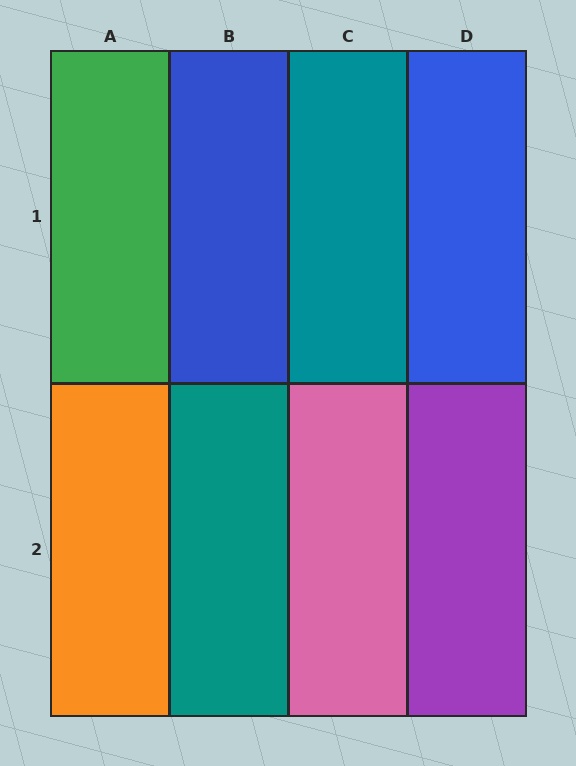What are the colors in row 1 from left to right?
Green, blue, teal, blue.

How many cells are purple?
1 cell is purple.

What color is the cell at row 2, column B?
Teal.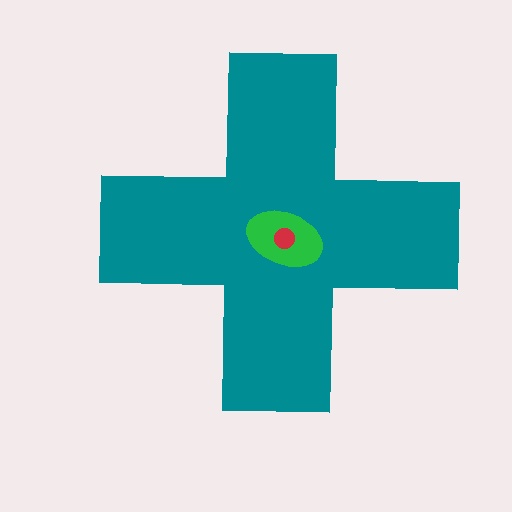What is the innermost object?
The red circle.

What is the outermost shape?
The teal cross.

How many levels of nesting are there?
3.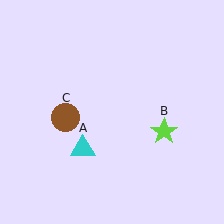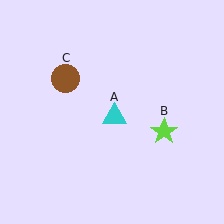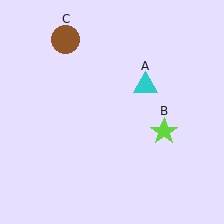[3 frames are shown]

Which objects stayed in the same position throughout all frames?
Lime star (object B) remained stationary.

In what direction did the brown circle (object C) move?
The brown circle (object C) moved up.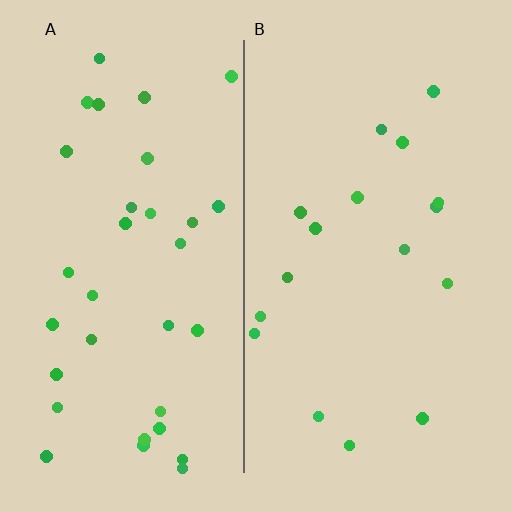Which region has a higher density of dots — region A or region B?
A (the left).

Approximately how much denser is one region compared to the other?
Approximately 2.0× — region A over region B.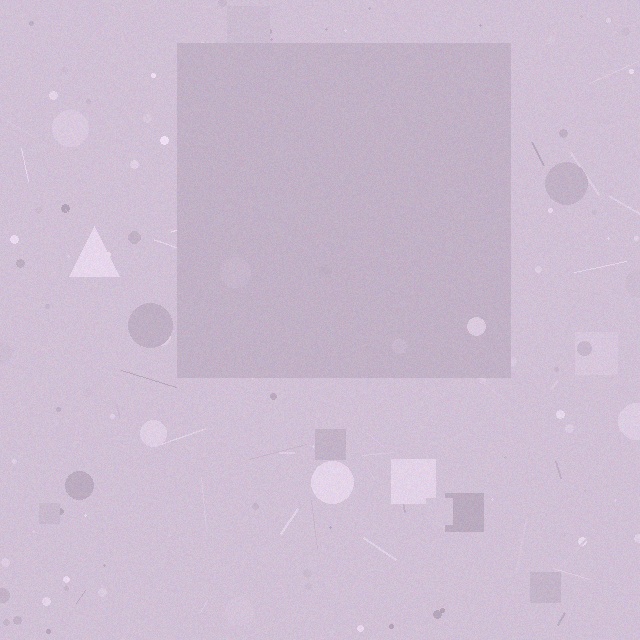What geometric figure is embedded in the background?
A square is embedded in the background.